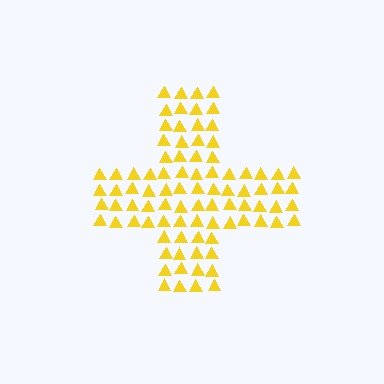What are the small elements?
The small elements are triangles.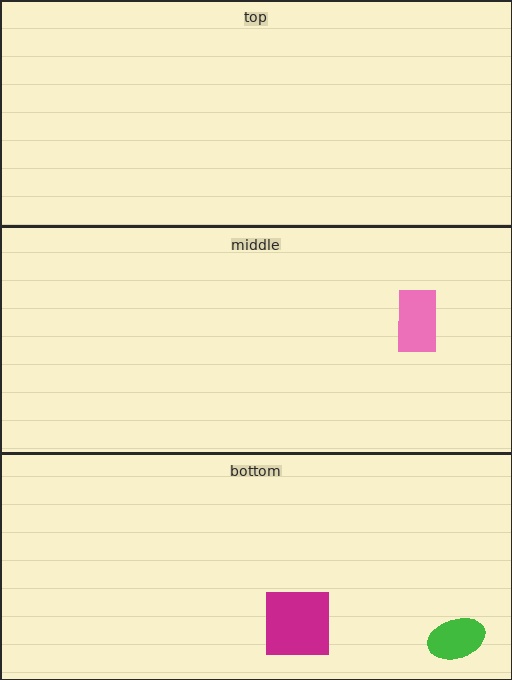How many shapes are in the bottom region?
2.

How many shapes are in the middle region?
1.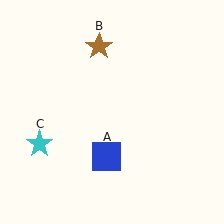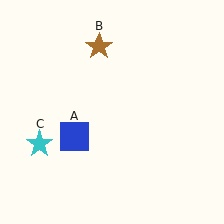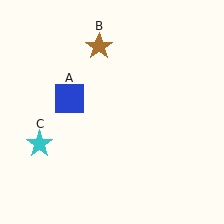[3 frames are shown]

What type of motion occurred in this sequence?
The blue square (object A) rotated clockwise around the center of the scene.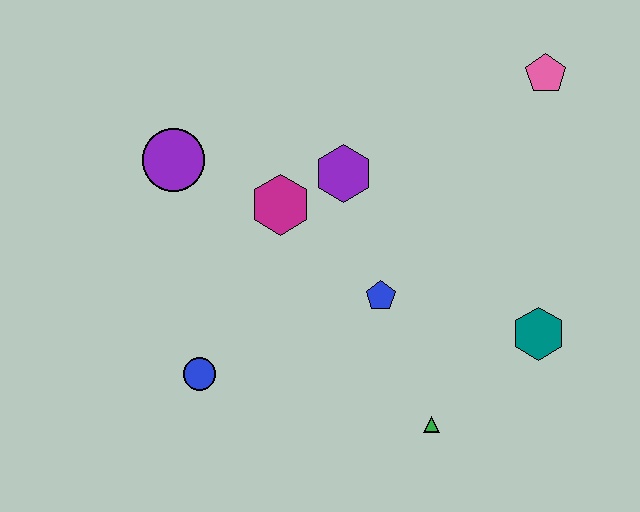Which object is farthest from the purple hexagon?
The green triangle is farthest from the purple hexagon.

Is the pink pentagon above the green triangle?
Yes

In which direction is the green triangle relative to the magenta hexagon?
The green triangle is below the magenta hexagon.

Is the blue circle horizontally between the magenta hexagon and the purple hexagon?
No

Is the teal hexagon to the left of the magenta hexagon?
No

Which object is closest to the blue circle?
The magenta hexagon is closest to the blue circle.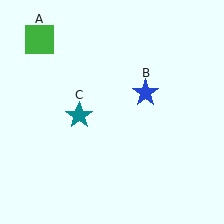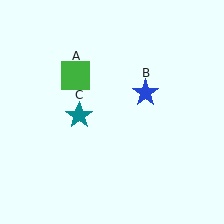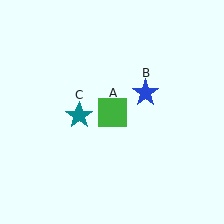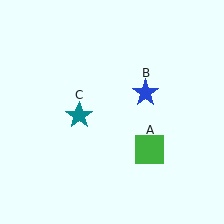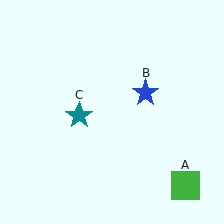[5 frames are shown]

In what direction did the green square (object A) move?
The green square (object A) moved down and to the right.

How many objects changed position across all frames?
1 object changed position: green square (object A).